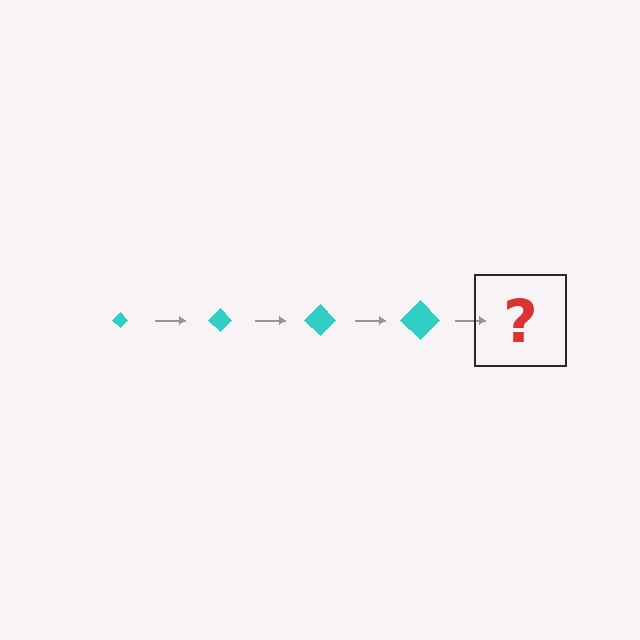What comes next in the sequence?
The next element should be a cyan diamond, larger than the previous one.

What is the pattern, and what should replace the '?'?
The pattern is that the diamond gets progressively larger each step. The '?' should be a cyan diamond, larger than the previous one.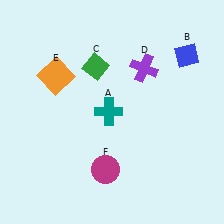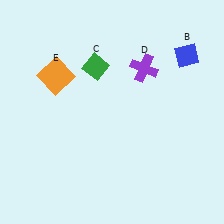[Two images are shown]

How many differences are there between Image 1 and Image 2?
There are 2 differences between the two images.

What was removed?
The teal cross (A), the magenta circle (F) were removed in Image 2.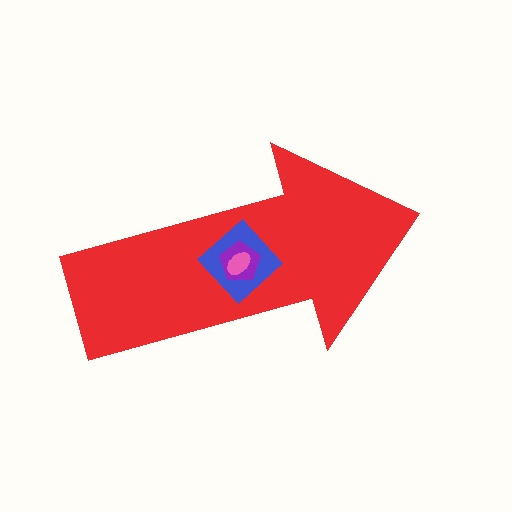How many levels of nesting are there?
4.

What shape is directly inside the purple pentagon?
The pink ellipse.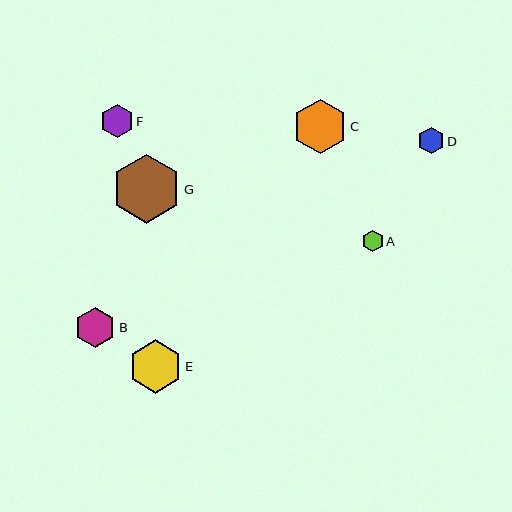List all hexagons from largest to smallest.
From largest to smallest: G, C, E, B, F, D, A.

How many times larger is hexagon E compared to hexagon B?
Hexagon E is approximately 1.3 times the size of hexagon B.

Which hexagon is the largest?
Hexagon G is the largest with a size of approximately 69 pixels.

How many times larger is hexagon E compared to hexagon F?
Hexagon E is approximately 1.6 times the size of hexagon F.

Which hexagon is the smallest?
Hexagon A is the smallest with a size of approximately 21 pixels.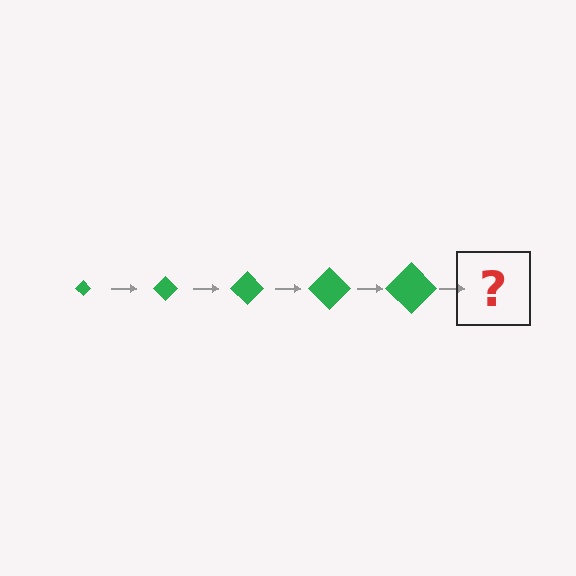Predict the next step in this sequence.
The next step is a green diamond, larger than the previous one.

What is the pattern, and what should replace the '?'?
The pattern is that the diamond gets progressively larger each step. The '?' should be a green diamond, larger than the previous one.